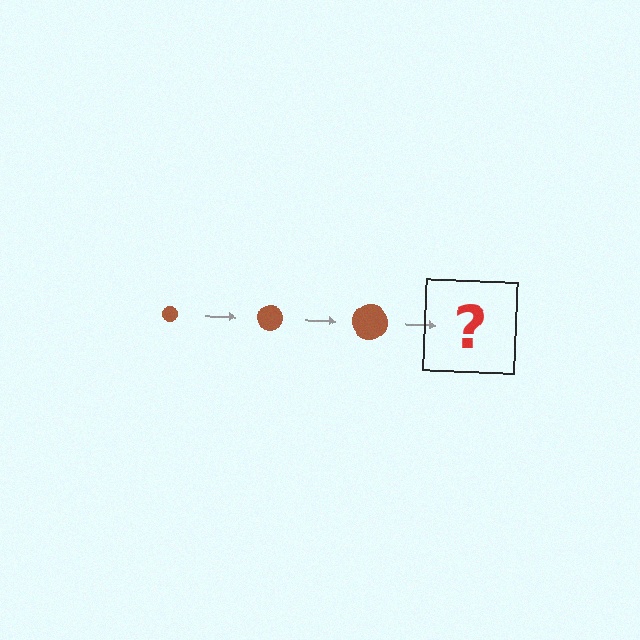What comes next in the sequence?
The next element should be a brown circle, larger than the previous one.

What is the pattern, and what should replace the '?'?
The pattern is that the circle gets progressively larger each step. The '?' should be a brown circle, larger than the previous one.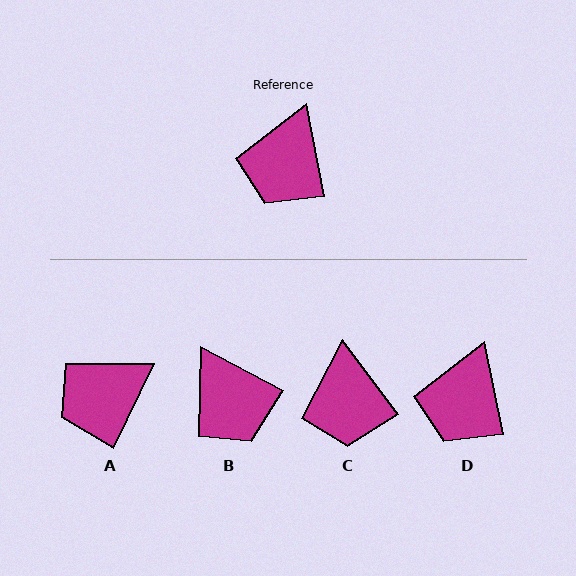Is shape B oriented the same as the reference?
No, it is off by about 51 degrees.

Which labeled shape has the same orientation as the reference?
D.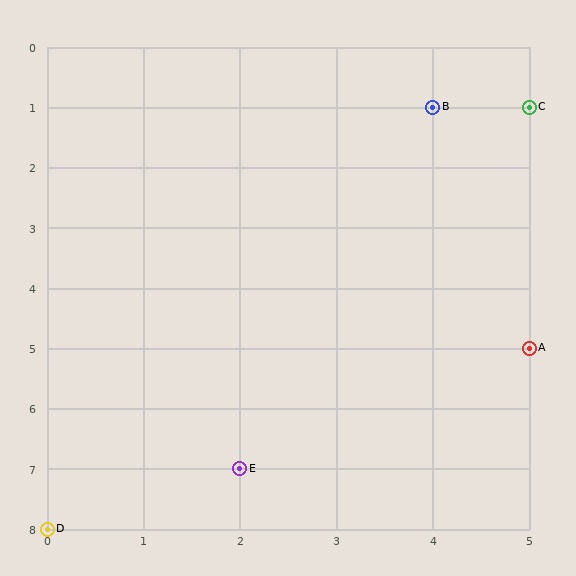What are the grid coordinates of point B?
Point B is at grid coordinates (4, 1).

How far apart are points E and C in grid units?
Points E and C are 3 columns and 6 rows apart (about 6.7 grid units diagonally).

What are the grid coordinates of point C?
Point C is at grid coordinates (5, 1).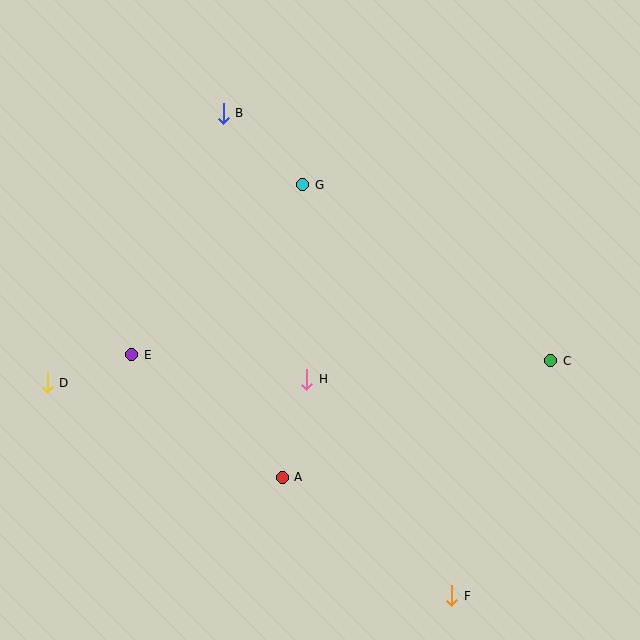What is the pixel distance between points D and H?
The distance between D and H is 260 pixels.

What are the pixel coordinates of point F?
Point F is at (452, 596).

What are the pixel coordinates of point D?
Point D is at (47, 383).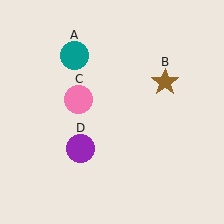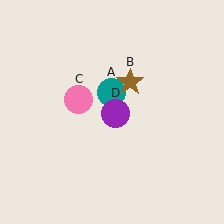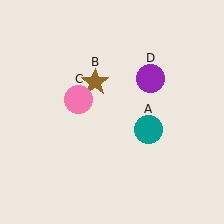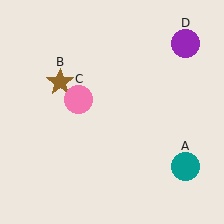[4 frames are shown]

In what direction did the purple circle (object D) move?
The purple circle (object D) moved up and to the right.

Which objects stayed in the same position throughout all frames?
Pink circle (object C) remained stationary.